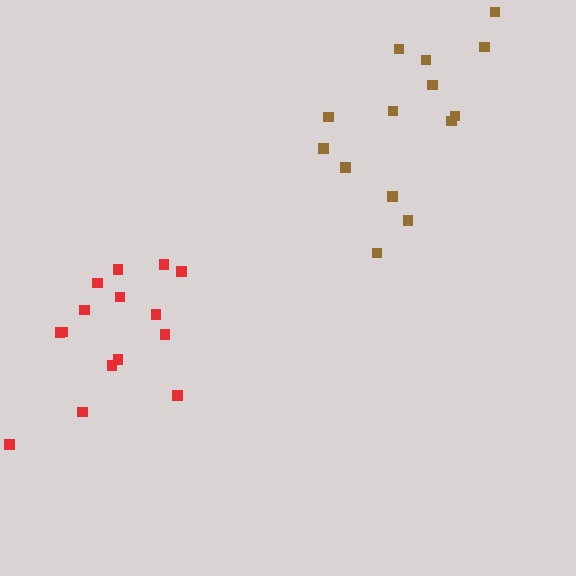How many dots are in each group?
Group 1: 14 dots, Group 2: 15 dots (29 total).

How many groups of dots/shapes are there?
There are 2 groups.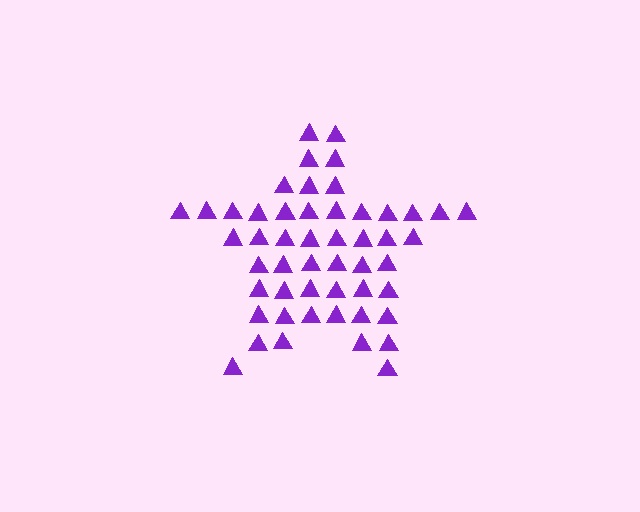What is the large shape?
The large shape is a star.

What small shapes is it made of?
It is made of small triangles.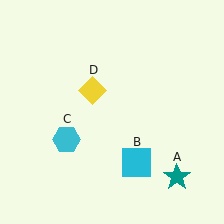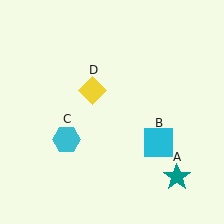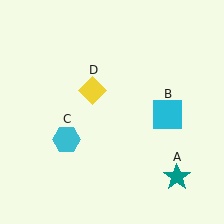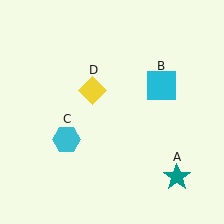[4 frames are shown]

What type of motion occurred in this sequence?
The cyan square (object B) rotated counterclockwise around the center of the scene.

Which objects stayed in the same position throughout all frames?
Teal star (object A) and cyan hexagon (object C) and yellow diamond (object D) remained stationary.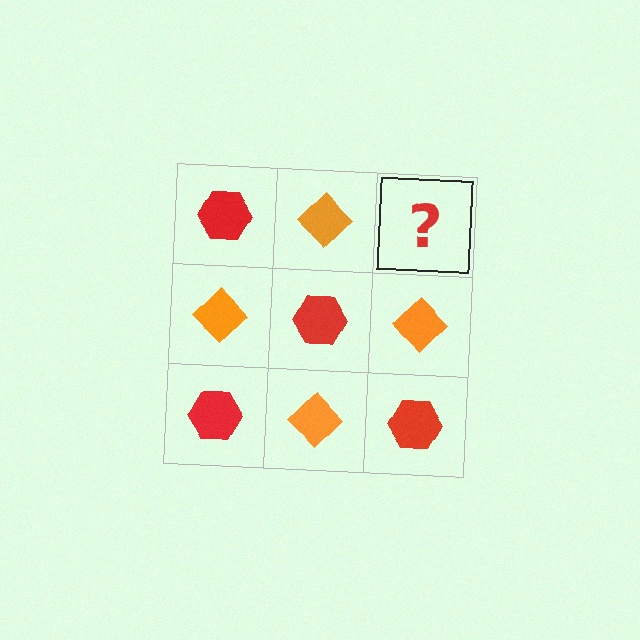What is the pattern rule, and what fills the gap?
The rule is that it alternates red hexagon and orange diamond in a checkerboard pattern. The gap should be filled with a red hexagon.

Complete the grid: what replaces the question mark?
The question mark should be replaced with a red hexagon.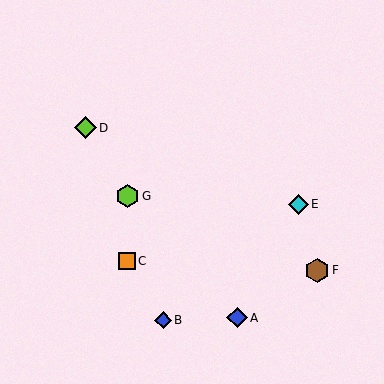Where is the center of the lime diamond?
The center of the lime diamond is at (85, 128).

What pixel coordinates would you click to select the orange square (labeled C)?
Click at (127, 261) to select the orange square C.